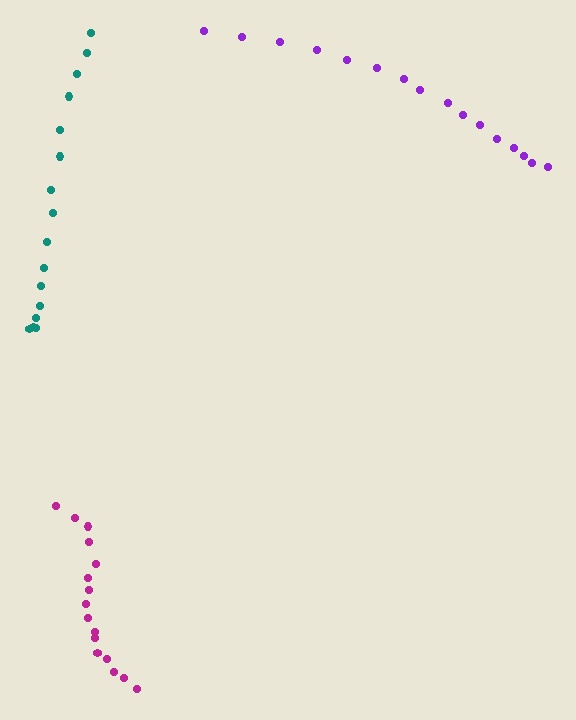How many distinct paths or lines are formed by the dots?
There are 3 distinct paths.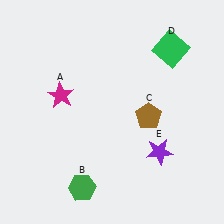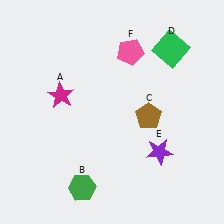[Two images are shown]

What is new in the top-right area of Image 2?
A pink pentagon (F) was added in the top-right area of Image 2.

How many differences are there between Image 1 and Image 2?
There is 1 difference between the two images.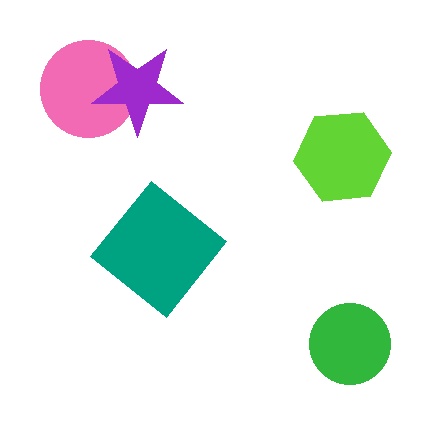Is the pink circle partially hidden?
Yes, it is partially covered by another shape.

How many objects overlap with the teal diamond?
0 objects overlap with the teal diamond.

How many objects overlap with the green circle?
0 objects overlap with the green circle.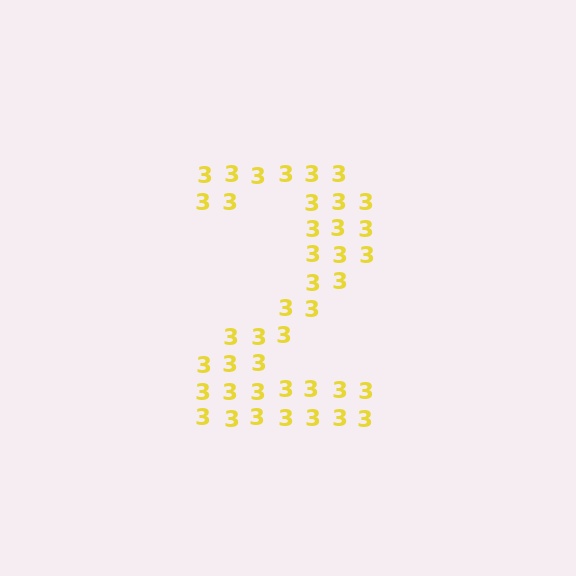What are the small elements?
The small elements are digit 3's.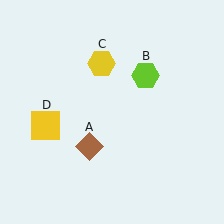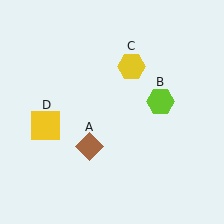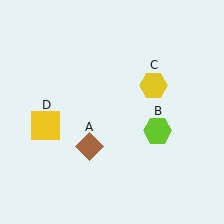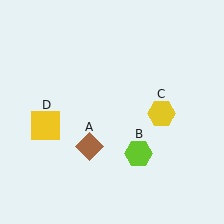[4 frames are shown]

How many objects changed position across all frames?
2 objects changed position: lime hexagon (object B), yellow hexagon (object C).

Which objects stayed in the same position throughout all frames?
Brown diamond (object A) and yellow square (object D) remained stationary.